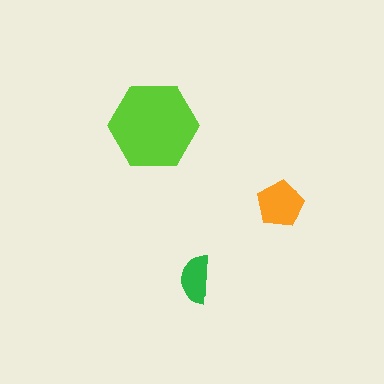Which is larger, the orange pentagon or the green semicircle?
The orange pentagon.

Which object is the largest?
The lime hexagon.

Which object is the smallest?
The green semicircle.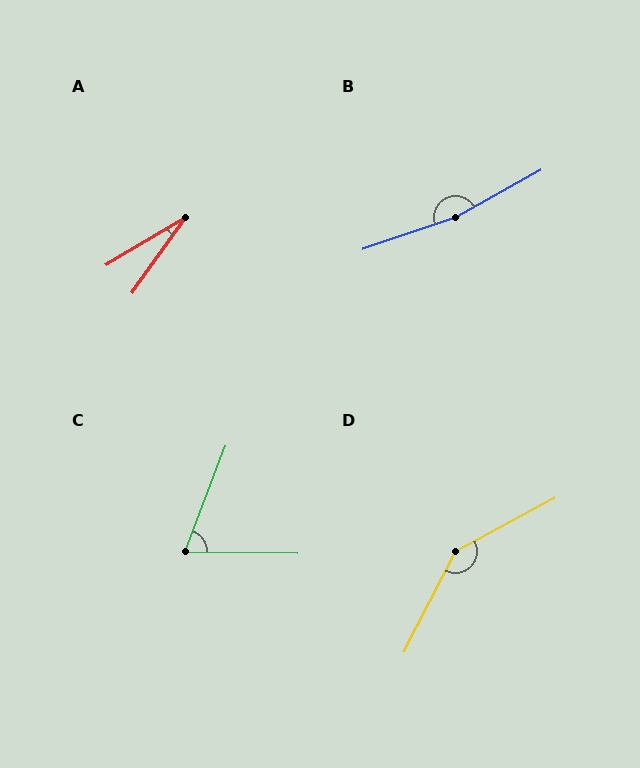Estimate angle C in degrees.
Approximately 70 degrees.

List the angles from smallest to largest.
A (24°), C (70°), D (145°), B (170°).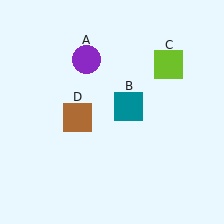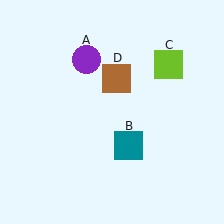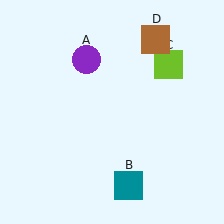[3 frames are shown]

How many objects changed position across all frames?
2 objects changed position: teal square (object B), brown square (object D).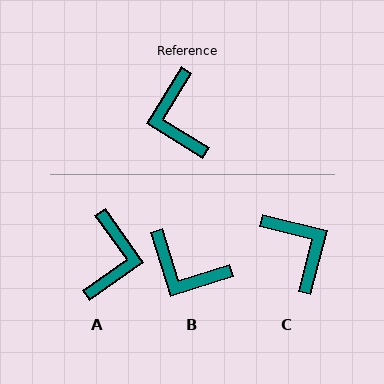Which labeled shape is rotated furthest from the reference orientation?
C, about 163 degrees away.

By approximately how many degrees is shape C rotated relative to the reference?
Approximately 163 degrees clockwise.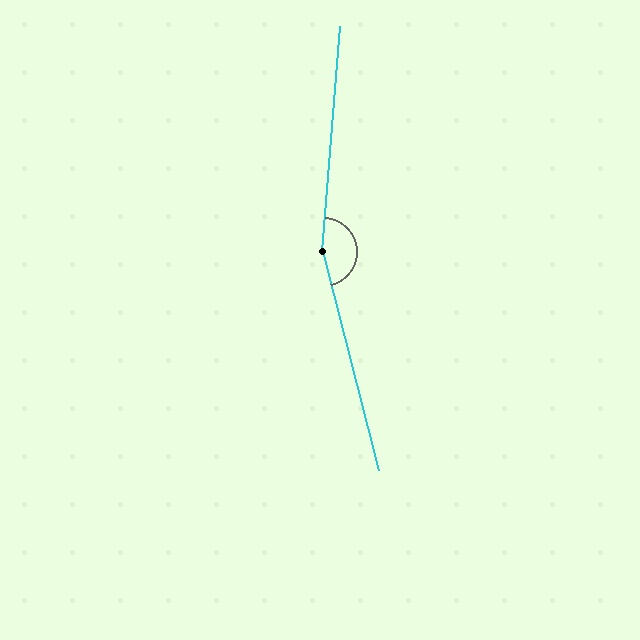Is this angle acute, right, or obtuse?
It is obtuse.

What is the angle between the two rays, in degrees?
Approximately 161 degrees.